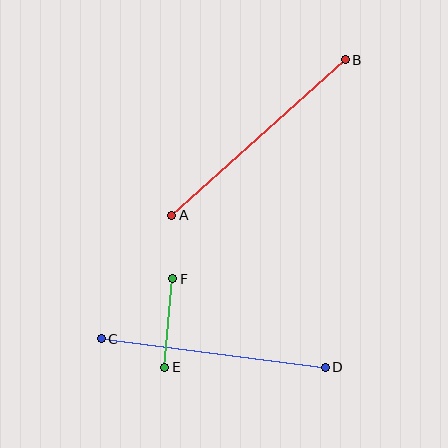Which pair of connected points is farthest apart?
Points A and B are farthest apart.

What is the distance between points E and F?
The distance is approximately 89 pixels.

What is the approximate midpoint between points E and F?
The midpoint is at approximately (169, 323) pixels.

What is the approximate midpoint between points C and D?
The midpoint is at approximately (213, 353) pixels.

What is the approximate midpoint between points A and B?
The midpoint is at approximately (258, 138) pixels.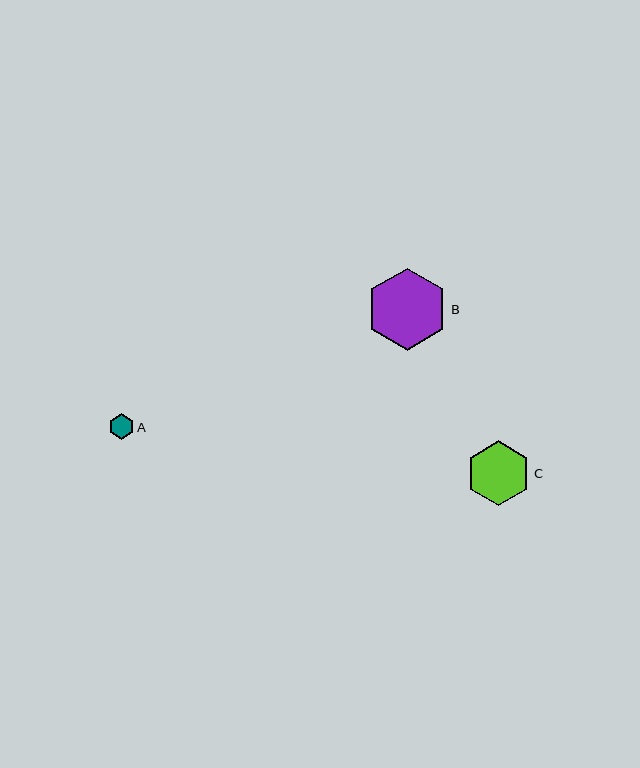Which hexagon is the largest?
Hexagon B is the largest with a size of approximately 82 pixels.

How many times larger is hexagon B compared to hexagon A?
Hexagon B is approximately 3.3 times the size of hexagon A.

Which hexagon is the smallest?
Hexagon A is the smallest with a size of approximately 25 pixels.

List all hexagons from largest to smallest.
From largest to smallest: B, C, A.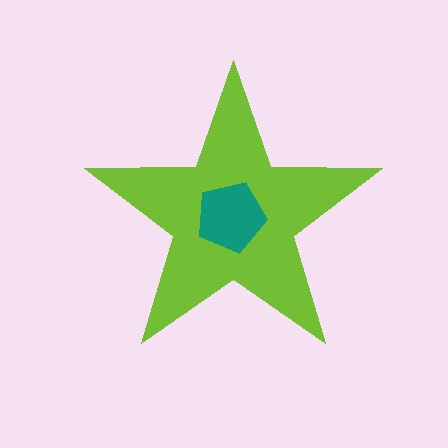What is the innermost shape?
The teal pentagon.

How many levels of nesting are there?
2.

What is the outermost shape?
The lime star.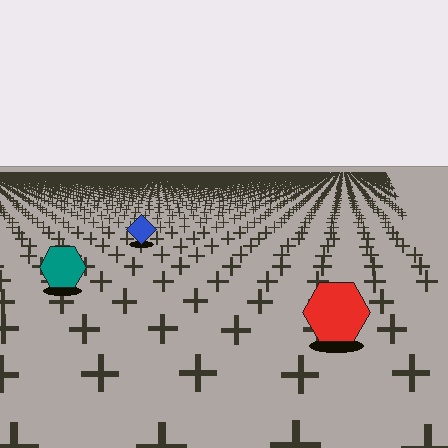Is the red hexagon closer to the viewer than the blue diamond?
Yes. The red hexagon is closer — you can tell from the texture gradient: the ground texture is coarser near it.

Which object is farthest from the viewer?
The blue diamond is farthest from the viewer. It appears smaller and the ground texture around it is denser.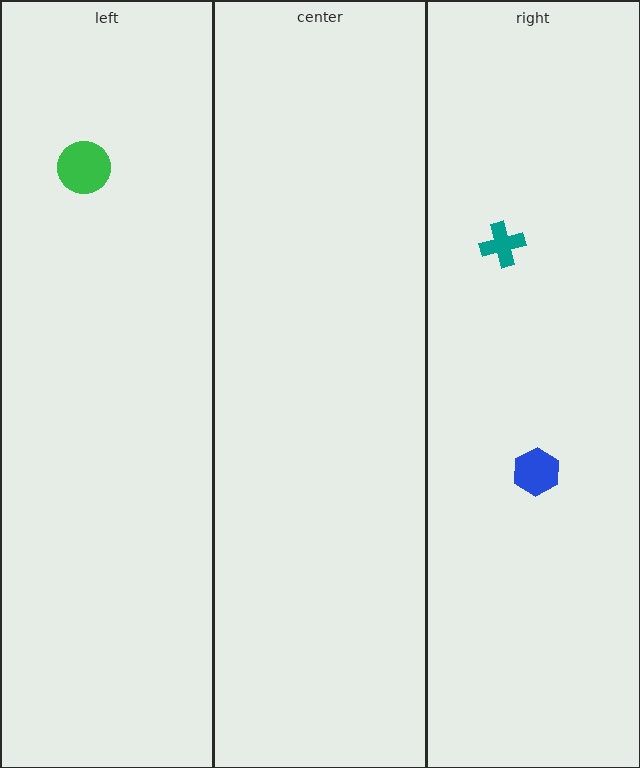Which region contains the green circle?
The left region.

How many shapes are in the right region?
2.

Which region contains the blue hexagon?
The right region.